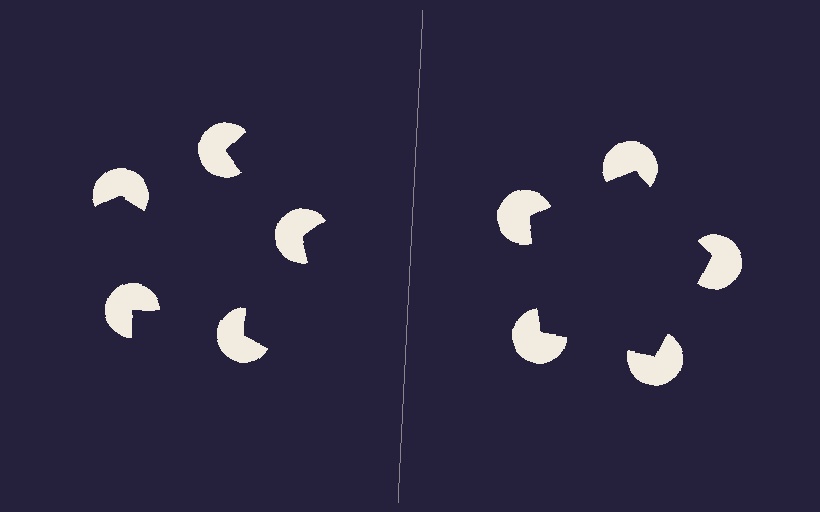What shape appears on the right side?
An illusory pentagon.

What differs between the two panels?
The pac-man discs are positioned identically on both sides; only the wedge orientations differ. On the right they align to a pentagon; on the left they are misaligned.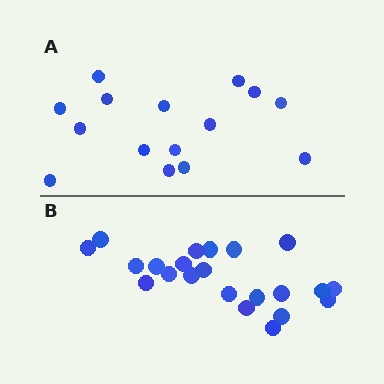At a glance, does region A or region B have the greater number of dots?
Region B (the bottom region) has more dots.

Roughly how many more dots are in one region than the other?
Region B has roughly 8 or so more dots than region A.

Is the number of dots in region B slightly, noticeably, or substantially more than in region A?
Region B has substantially more. The ratio is roughly 1.5 to 1.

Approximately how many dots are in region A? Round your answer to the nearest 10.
About 20 dots. (The exact count is 15, which rounds to 20.)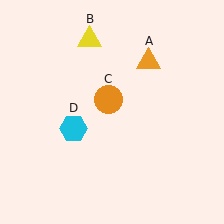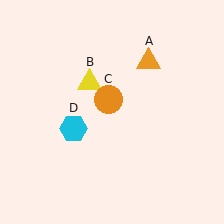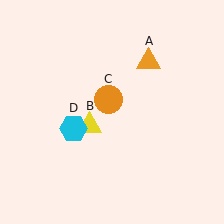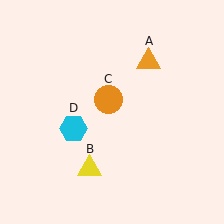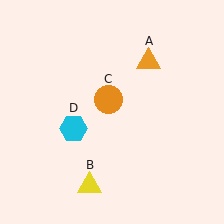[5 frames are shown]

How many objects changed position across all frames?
1 object changed position: yellow triangle (object B).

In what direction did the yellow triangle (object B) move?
The yellow triangle (object B) moved down.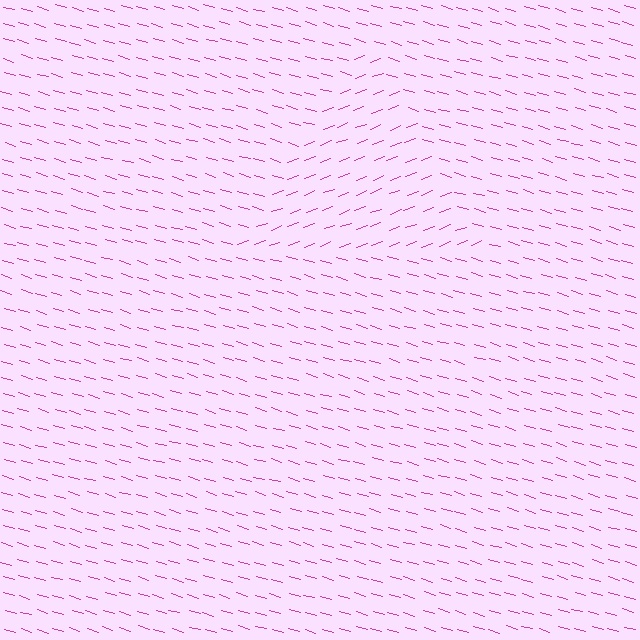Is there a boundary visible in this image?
Yes, there is a texture boundary formed by a change in line orientation.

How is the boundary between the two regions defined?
The boundary is defined purely by a change in line orientation (approximately 37 degrees difference). All lines are the same color and thickness.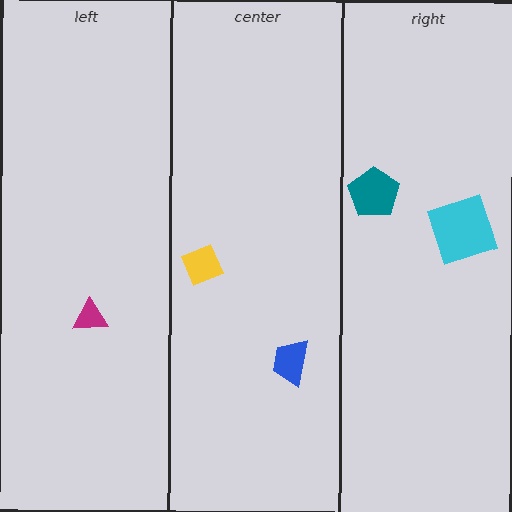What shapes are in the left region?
The magenta triangle.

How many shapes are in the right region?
2.